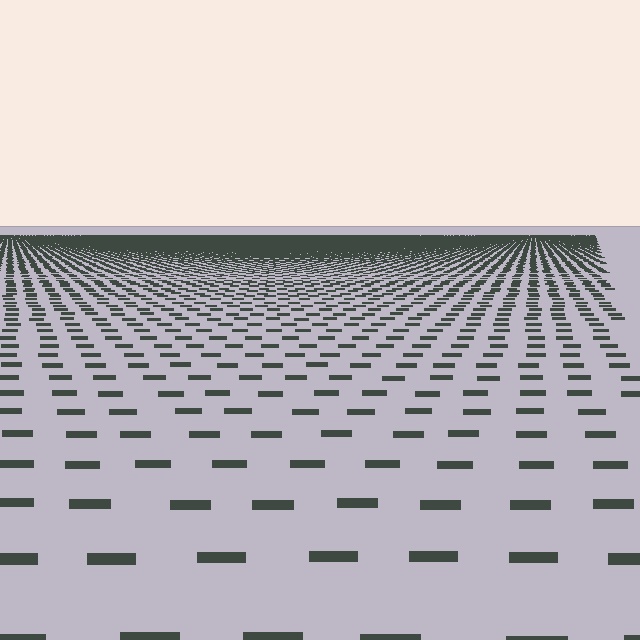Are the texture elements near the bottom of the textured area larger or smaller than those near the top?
Larger. Near the bottom, elements are closer to the viewer and appear at a bigger on-screen size.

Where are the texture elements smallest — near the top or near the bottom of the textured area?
Near the top.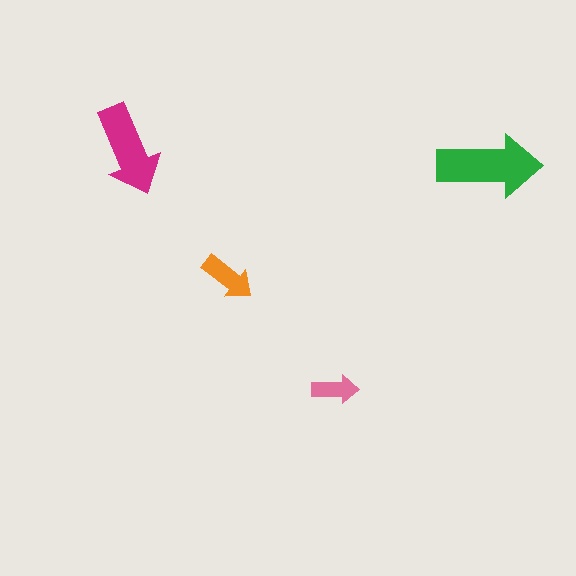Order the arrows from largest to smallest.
the green one, the magenta one, the orange one, the pink one.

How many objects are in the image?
There are 4 objects in the image.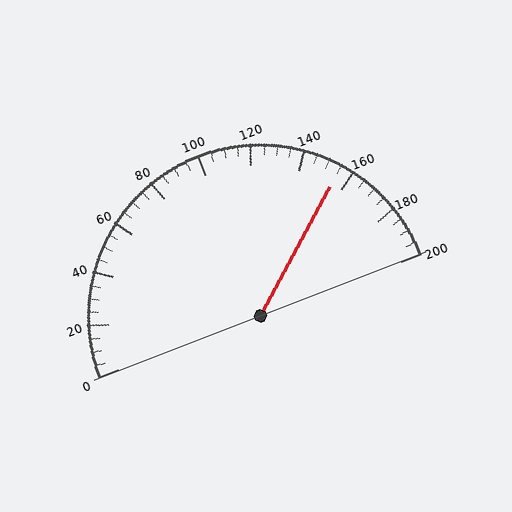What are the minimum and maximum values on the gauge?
The gauge ranges from 0 to 200.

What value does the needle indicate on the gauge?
The needle indicates approximately 155.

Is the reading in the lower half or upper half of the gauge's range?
The reading is in the upper half of the range (0 to 200).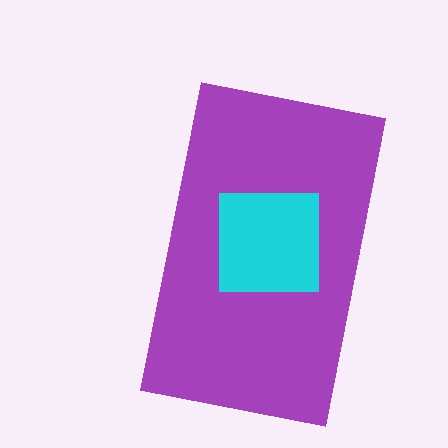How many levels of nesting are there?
2.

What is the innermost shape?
The cyan square.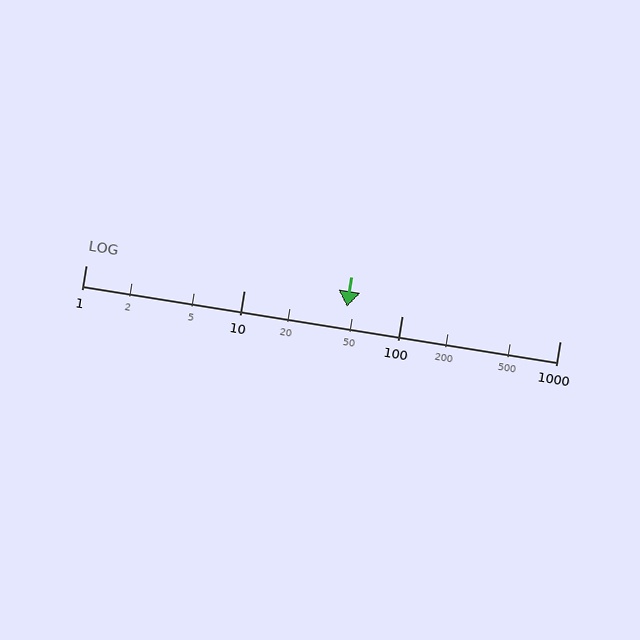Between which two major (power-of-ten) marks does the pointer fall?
The pointer is between 10 and 100.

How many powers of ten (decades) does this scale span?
The scale spans 3 decades, from 1 to 1000.